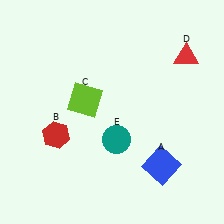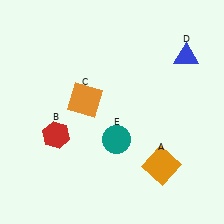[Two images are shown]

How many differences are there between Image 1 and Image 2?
There are 3 differences between the two images.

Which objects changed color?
A changed from blue to orange. C changed from lime to orange. D changed from red to blue.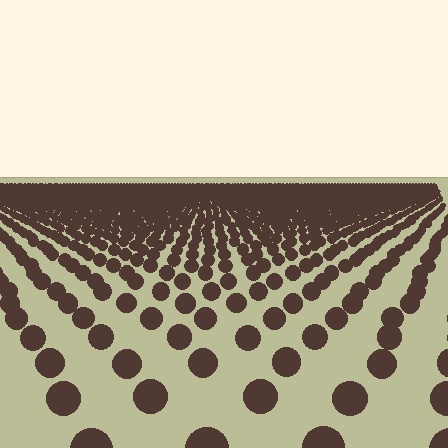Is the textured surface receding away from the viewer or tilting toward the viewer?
The surface is receding away from the viewer. Texture elements get smaller and denser toward the top.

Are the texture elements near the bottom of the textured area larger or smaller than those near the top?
Larger. Near the bottom, elements are closer to the viewer and appear at a bigger on-screen size.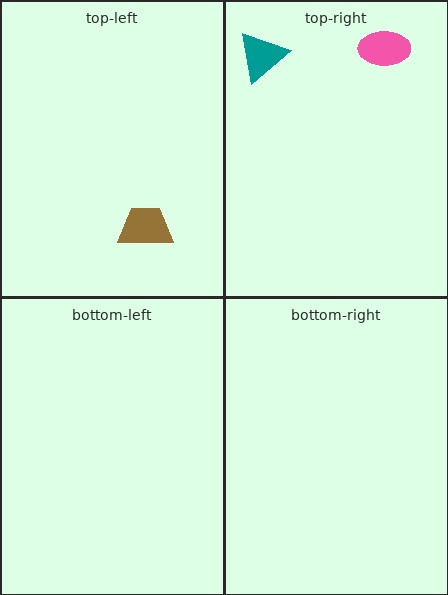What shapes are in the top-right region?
The teal triangle, the pink ellipse.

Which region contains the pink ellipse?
The top-right region.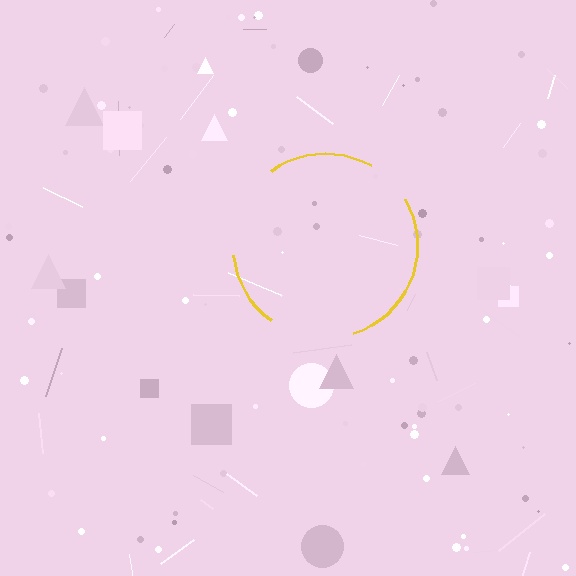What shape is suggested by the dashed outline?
The dashed outline suggests a circle.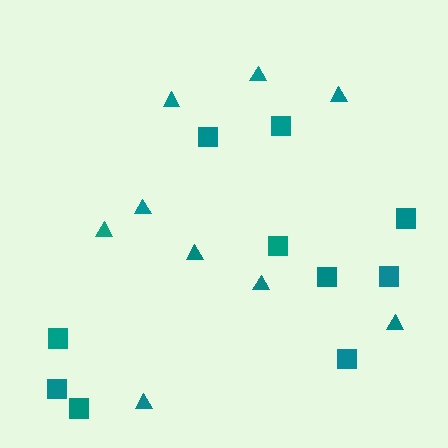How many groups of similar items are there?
There are 2 groups: one group of triangles (9) and one group of squares (10).